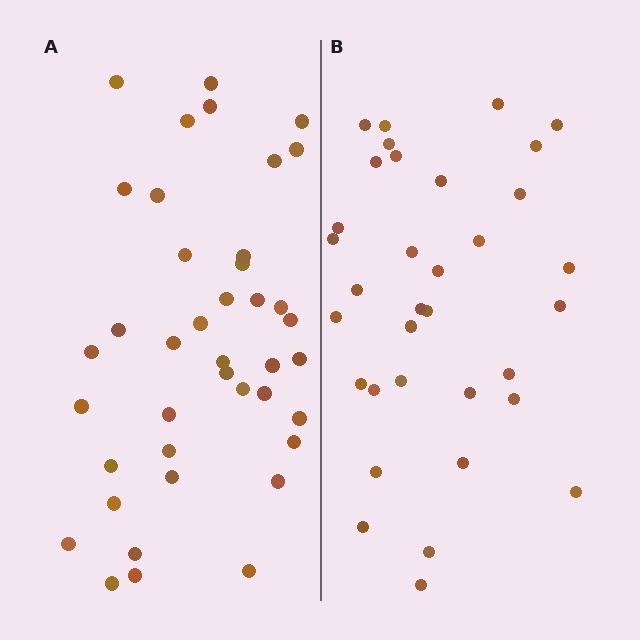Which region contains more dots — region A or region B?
Region A (the left region) has more dots.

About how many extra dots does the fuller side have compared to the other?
Region A has about 6 more dots than region B.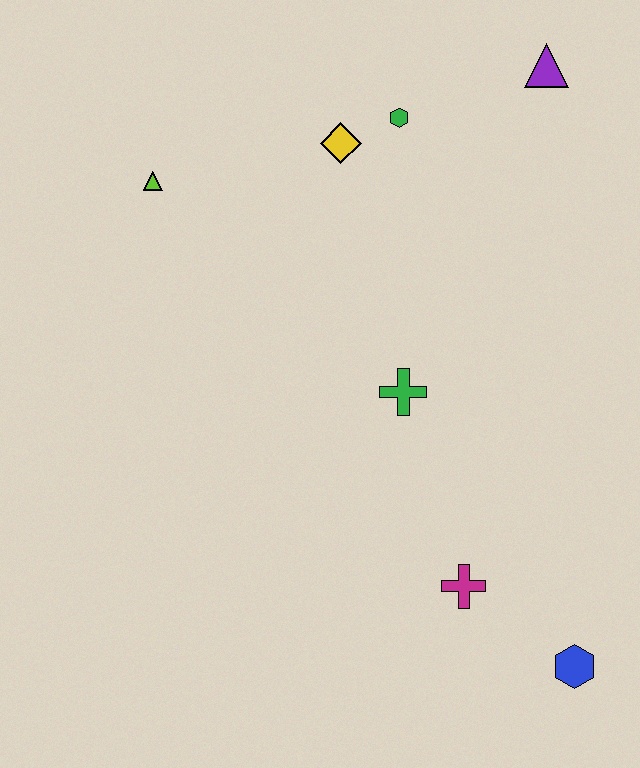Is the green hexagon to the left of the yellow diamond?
No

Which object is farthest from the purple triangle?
The blue hexagon is farthest from the purple triangle.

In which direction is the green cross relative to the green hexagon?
The green cross is below the green hexagon.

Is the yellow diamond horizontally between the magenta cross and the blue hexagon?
No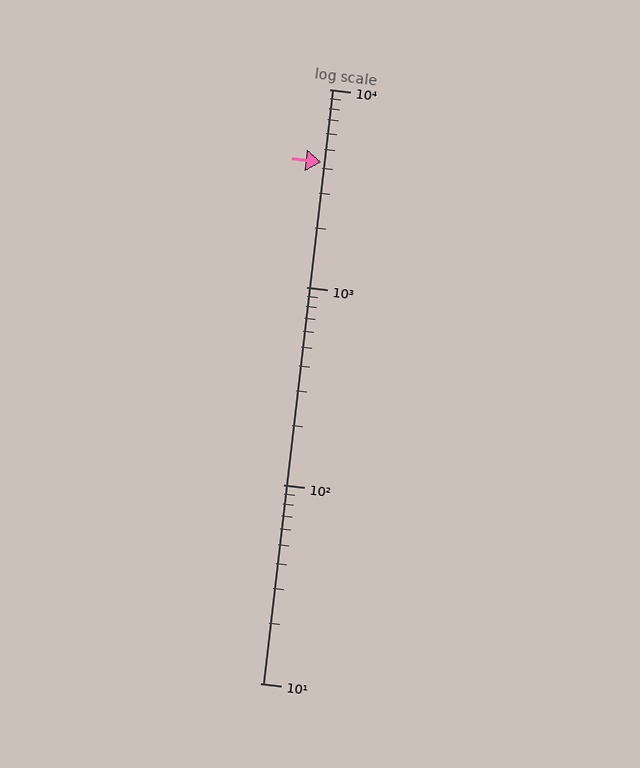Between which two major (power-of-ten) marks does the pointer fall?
The pointer is between 1000 and 10000.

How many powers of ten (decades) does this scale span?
The scale spans 3 decades, from 10 to 10000.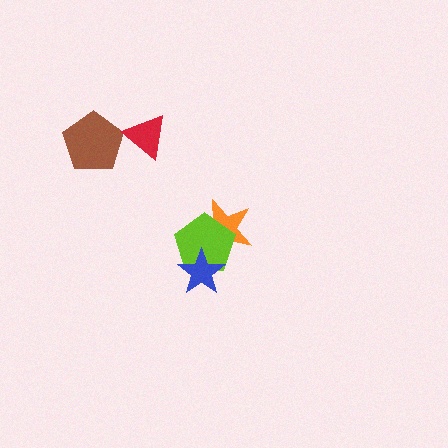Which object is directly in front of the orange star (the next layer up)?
The lime pentagon is directly in front of the orange star.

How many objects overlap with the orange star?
2 objects overlap with the orange star.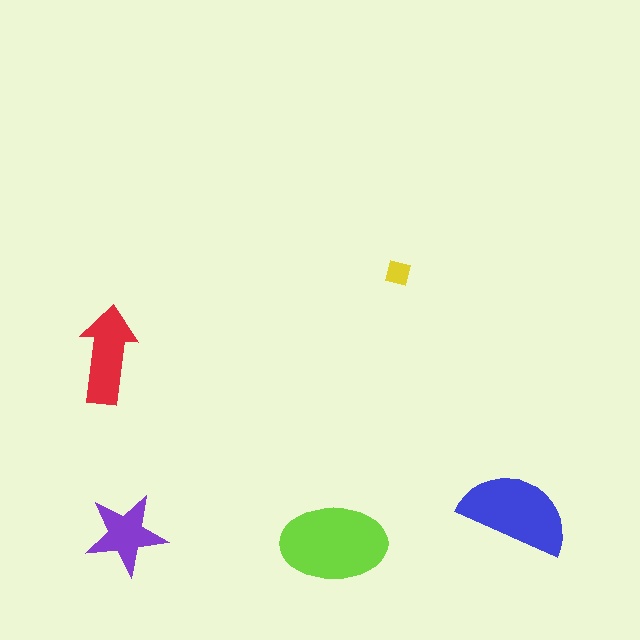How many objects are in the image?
There are 5 objects in the image.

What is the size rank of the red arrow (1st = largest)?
3rd.